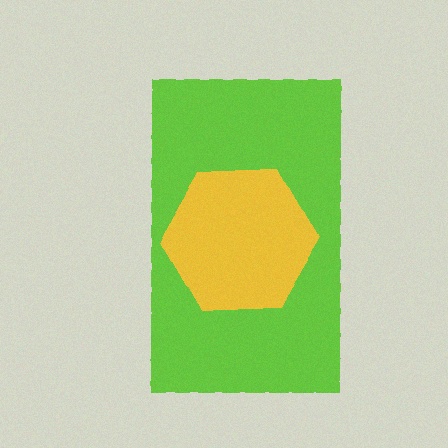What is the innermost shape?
The yellow hexagon.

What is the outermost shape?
The lime rectangle.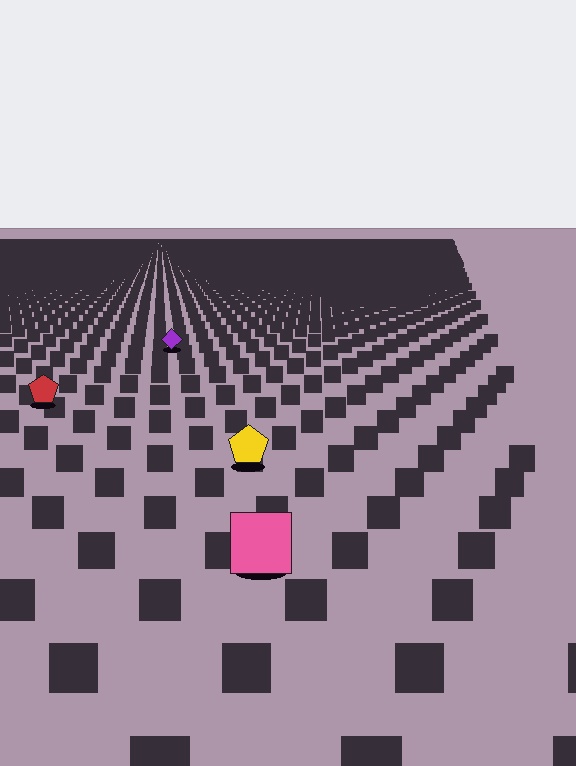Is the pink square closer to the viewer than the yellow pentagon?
Yes. The pink square is closer — you can tell from the texture gradient: the ground texture is coarser near it.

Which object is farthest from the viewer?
The purple diamond is farthest from the viewer. It appears smaller and the ground texture around it is denser.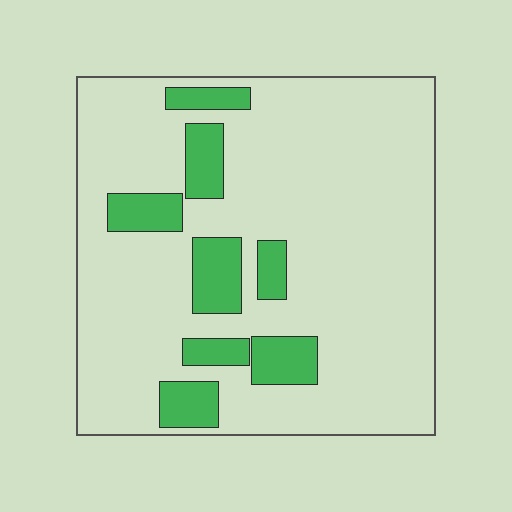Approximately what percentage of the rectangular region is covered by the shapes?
Approximately 15%.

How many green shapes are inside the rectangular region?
8.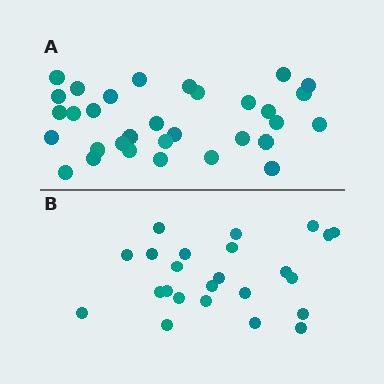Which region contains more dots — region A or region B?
Region A (the top region) has more dots.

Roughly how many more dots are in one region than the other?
Region A has roughly 8 or so more dots than region B.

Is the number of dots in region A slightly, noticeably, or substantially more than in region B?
Region A has noticeably more, but not dramatically so. The ratio is roughly 1.3 to 1.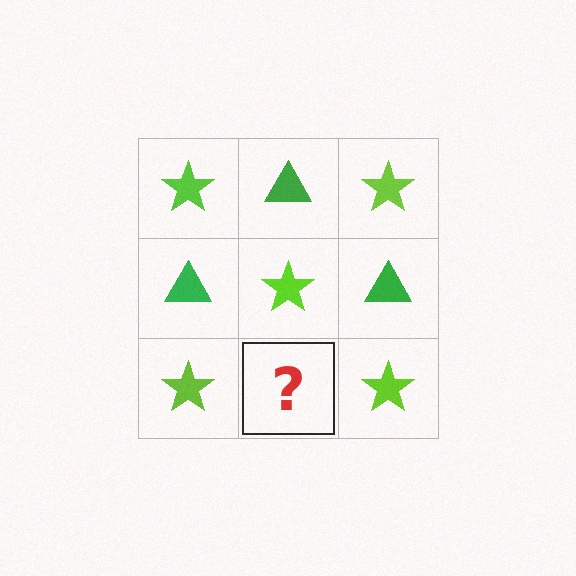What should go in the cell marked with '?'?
The missing cell should contain a green triangle.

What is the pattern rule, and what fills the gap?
The rule is that it alternates lime star and green triangle in a checkerboard pattern. The gap should be filled with a green triangle.